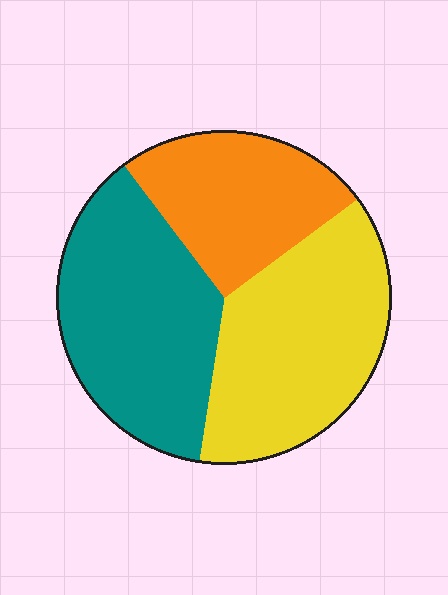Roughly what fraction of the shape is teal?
Teal covers about 35% of the shape.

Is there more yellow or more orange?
Yellow.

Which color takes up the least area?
Orange, at roughly 25%.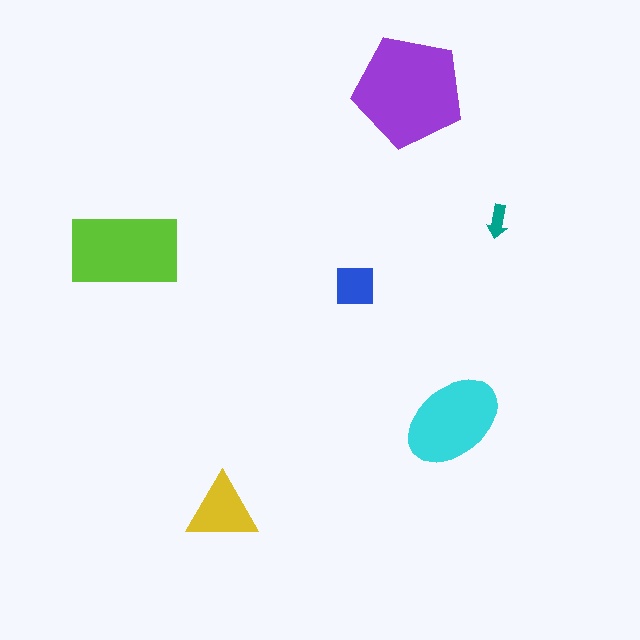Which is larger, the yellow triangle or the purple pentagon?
The purple pentagon.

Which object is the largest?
The purple pentagon.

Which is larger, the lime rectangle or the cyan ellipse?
The lime rectangle.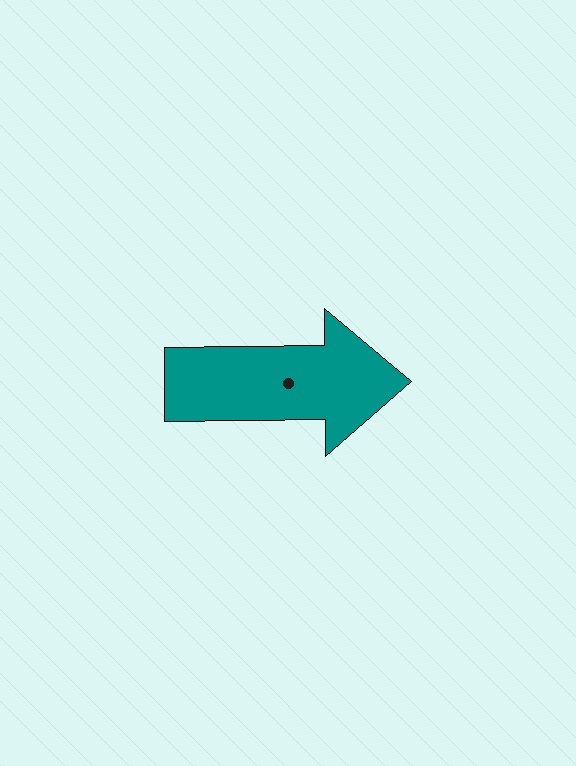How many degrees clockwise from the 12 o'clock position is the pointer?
Approximately 89 degrees.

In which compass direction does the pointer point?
East.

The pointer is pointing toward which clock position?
Roughly 3 o'clock.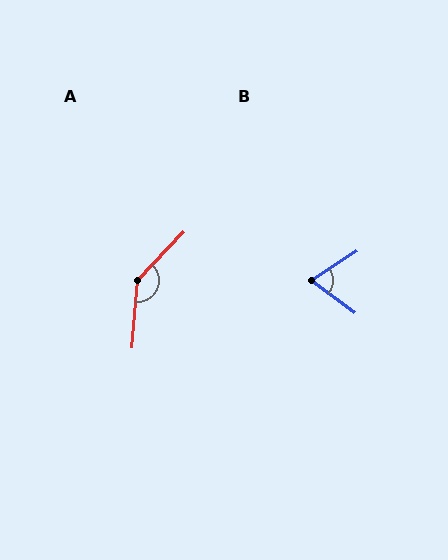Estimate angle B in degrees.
Approximately 70 degrees.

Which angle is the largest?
A, at approximately 141 degrees.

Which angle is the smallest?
B, at approximately 70 degrees.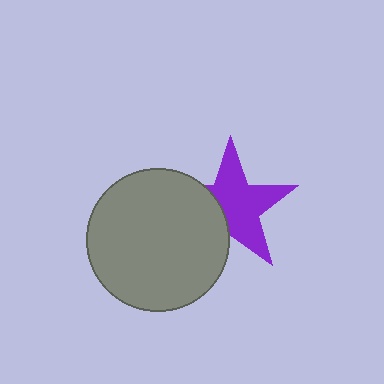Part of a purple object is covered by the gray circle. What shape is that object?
It is a star.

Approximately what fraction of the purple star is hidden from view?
Roughly 35% of the purple star is hidden behind the gray circle.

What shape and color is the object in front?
The object in front is a gray circle.